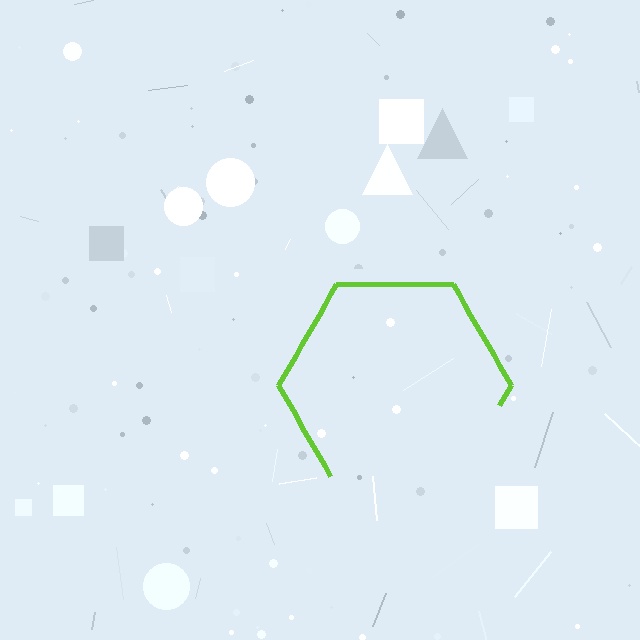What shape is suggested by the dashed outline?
The dashed outline suggests a hexagon.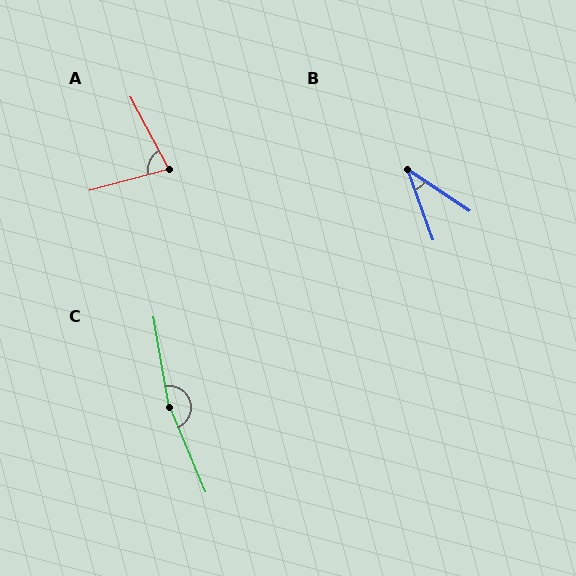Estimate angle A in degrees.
Approximately 77 degrees.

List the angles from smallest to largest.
B (36°), A (77°), C (167°).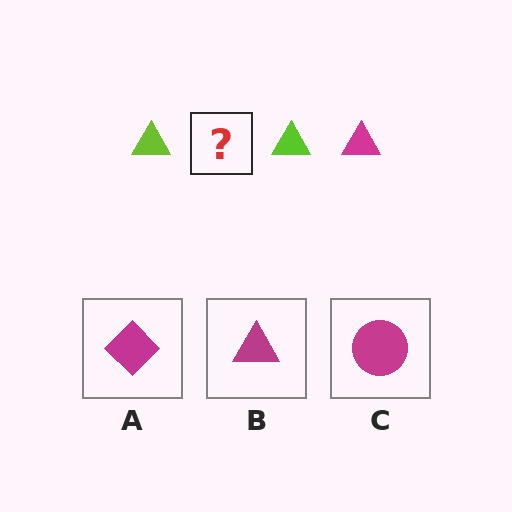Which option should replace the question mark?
Option B.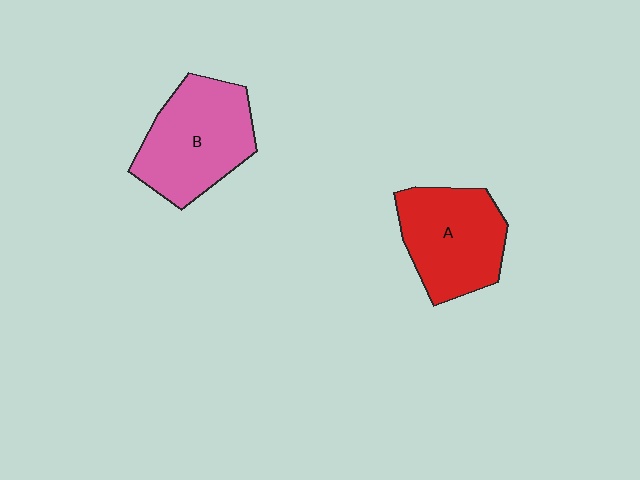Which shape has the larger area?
Shape B (pink).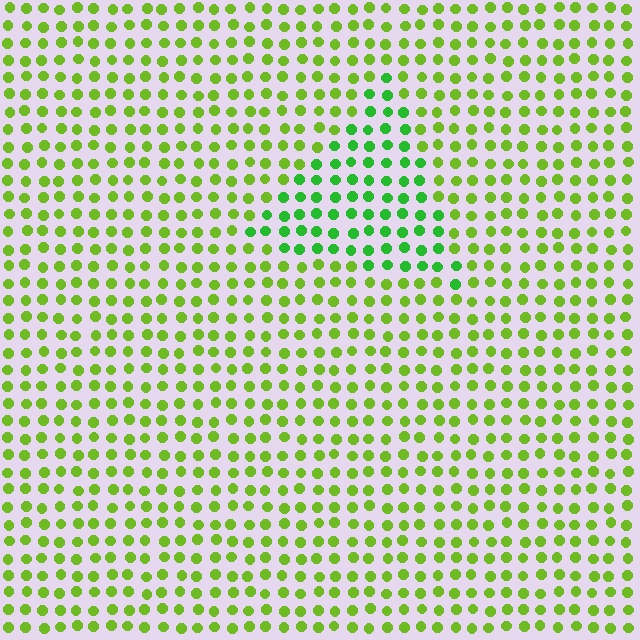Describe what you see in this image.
The image is filled with small lime elements in a uniform arrangement. A triangle-shaped region is visible where the elements are tinted to a slightly different hue, forming a subtle color boundary.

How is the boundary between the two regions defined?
The boundary is defined purely by a slight shift in hue (about 33 degrees). Spacing, size, and orientation are identical on both sides.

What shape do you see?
I see a triangle.